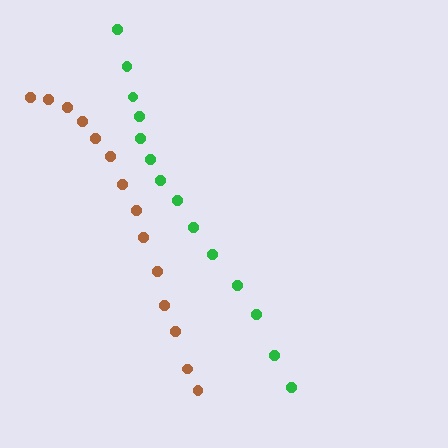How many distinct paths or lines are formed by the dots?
There are 2 distinct paths.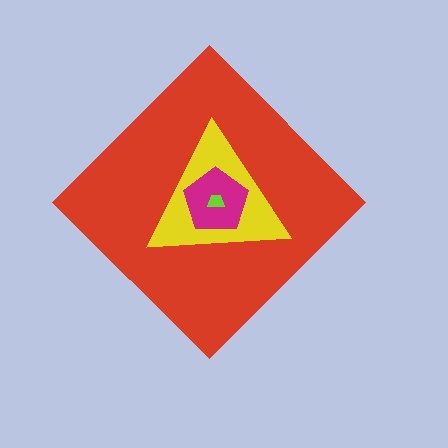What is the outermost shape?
The red diamond.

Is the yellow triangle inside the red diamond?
Yes.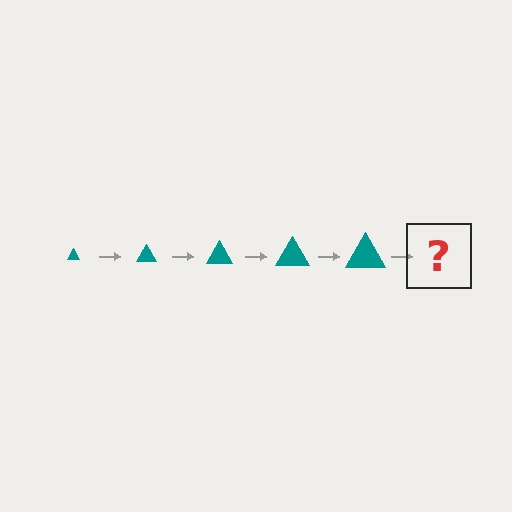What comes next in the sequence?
The next element should be a teal triangle, larger than the previous one.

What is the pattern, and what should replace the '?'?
The pattern is that the triangle gets progressively larger each step. The '?' should be a teal triangle, larger than the previous one.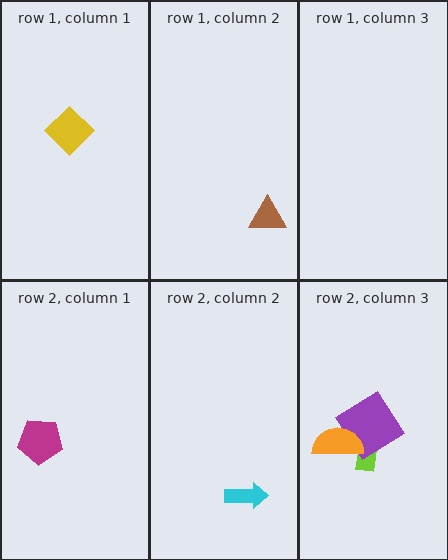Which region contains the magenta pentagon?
The row 2, column 1 region.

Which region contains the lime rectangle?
The row 2, column 3 region.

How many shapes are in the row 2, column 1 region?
1.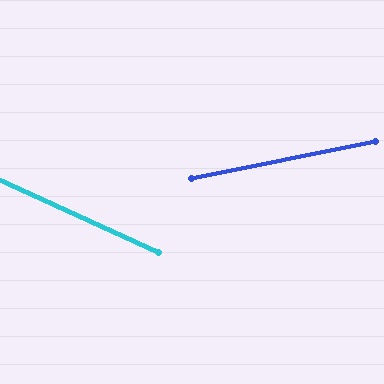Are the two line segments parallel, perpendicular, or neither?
Neither parallel nor perpendicular — they differ by about 36°.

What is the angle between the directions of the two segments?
Approximately 36 degrees.